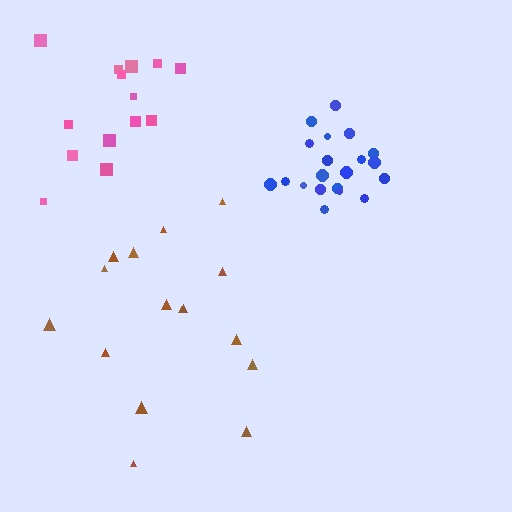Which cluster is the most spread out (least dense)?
Brown.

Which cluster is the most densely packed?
Blue.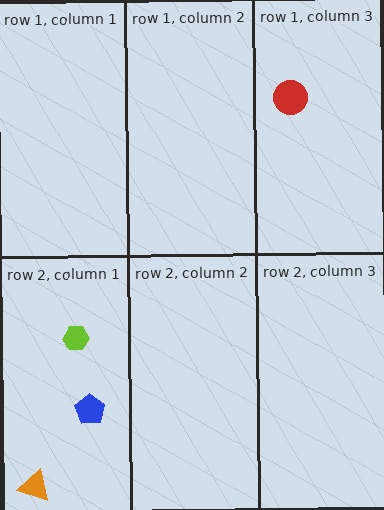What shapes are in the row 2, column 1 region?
The orange triangle, the lime hexagon, the blue pentagon.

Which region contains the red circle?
The row 1, column 3 region.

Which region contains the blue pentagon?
The row 2, column 1 region.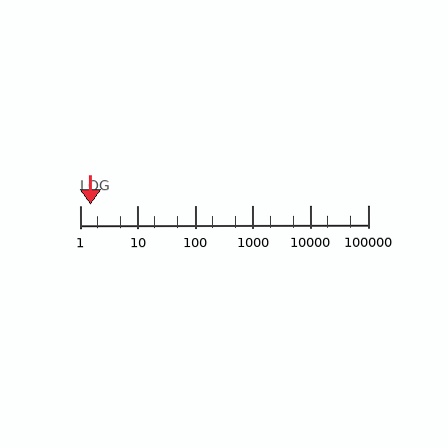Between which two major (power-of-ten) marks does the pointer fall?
The pointer is between 1 and 10.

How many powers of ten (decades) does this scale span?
The scale spans 5 decades, from 1 to 100000.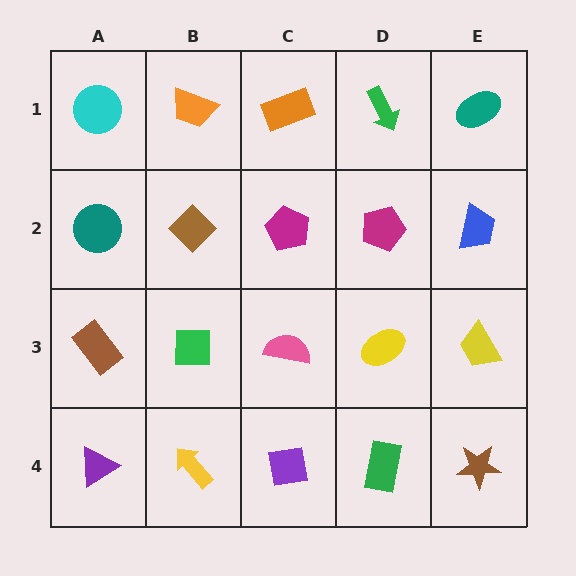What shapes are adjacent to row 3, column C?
A magenta pentagon (row 2, column C), a purple square (row 4, column C), a green square (row 3, column B), a yellow ellipse (row 3, column D).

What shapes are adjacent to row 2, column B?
An orange trapezoid (row 1, column B), a green square (row 3, column B), a teal circle (row 2, column A), a magenta pentagon (row 2, column C).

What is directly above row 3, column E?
A blue trapezoid.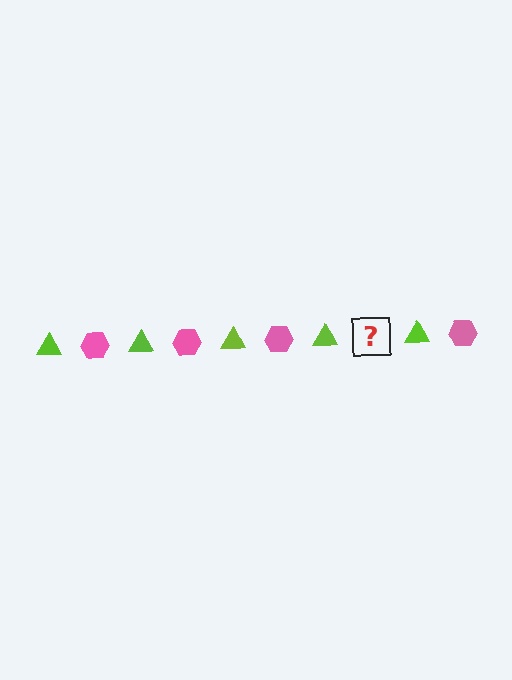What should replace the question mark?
The question mark should be replaced with a pink hexagon.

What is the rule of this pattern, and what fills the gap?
The rule is that the pattern alternates between lime triangle and pink hexagon. The gap should be filled with a pink hexagon.